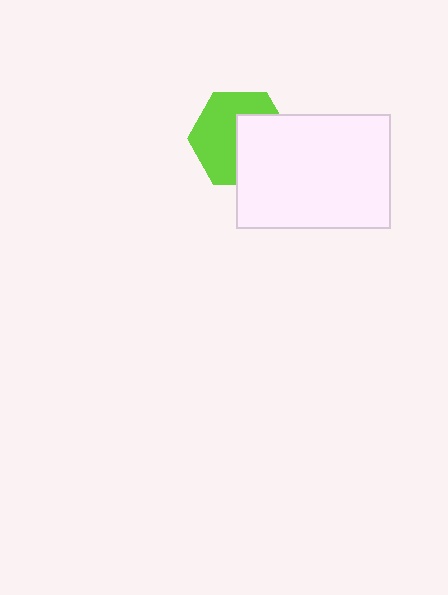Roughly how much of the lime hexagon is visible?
About half of it is visible (roughly 55%).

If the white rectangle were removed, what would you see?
You would see the complete lime hexagon.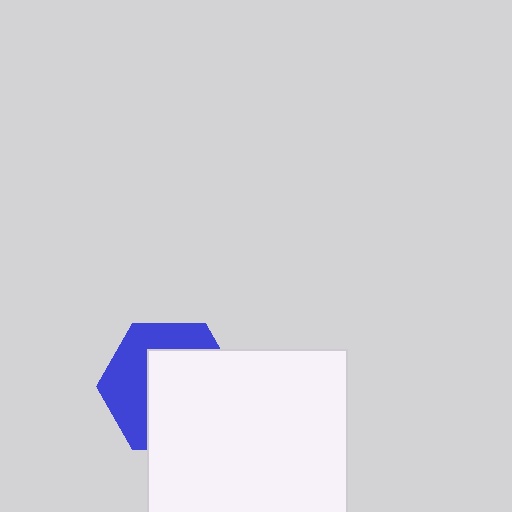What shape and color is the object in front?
The object in front is a white square.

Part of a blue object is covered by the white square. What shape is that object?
It is a hexagon.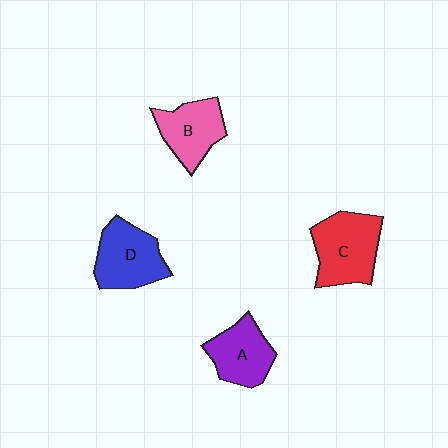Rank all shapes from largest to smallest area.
From largest to smallest: C (red), D (blue), A (purple), B (pink).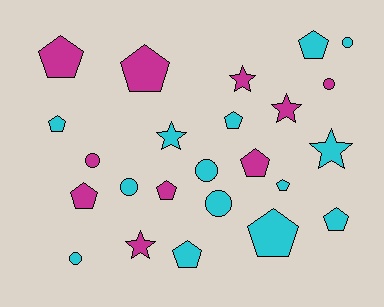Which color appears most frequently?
Cyan, with 14 objects.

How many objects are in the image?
There are 24 objects.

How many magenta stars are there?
There are 3 magenta stars.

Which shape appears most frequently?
Pentagon, with 12 objects.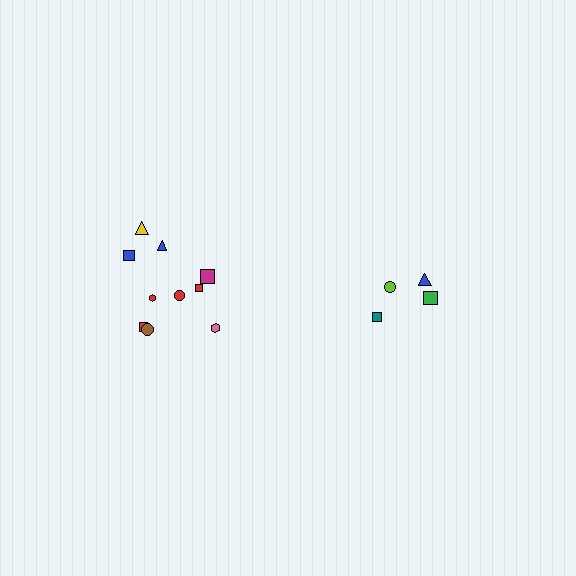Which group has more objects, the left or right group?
The left group.